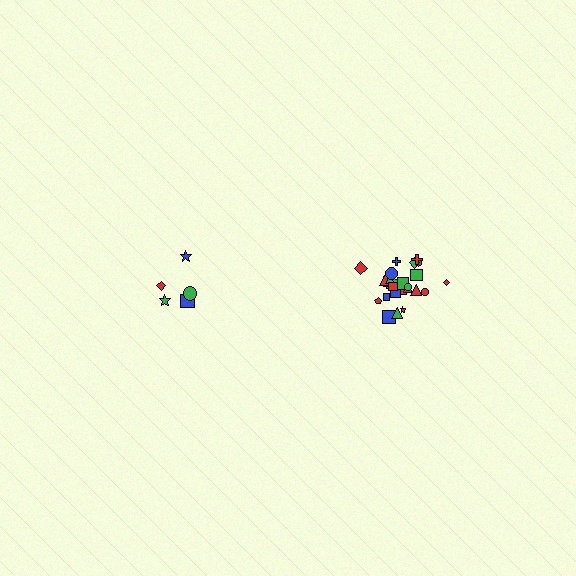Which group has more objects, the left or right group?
The right group.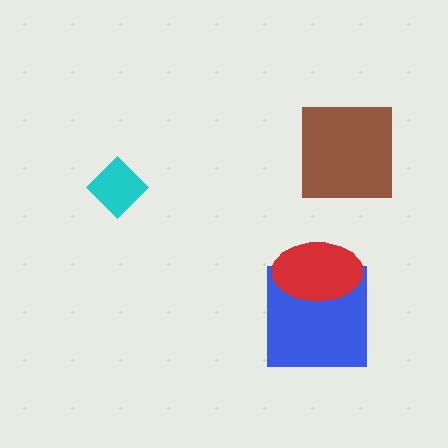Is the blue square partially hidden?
Yes, it is partially covered by another shape.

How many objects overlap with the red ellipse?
1 object overlaps with the red ellipse.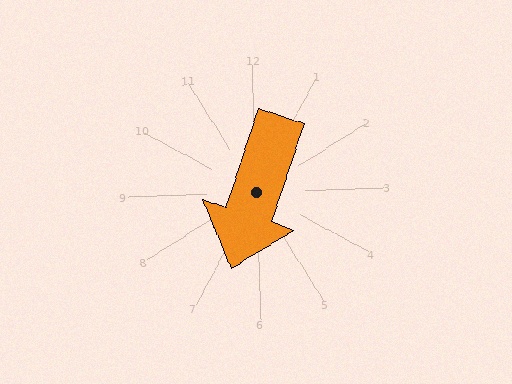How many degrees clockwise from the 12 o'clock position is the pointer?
Approximately 200 degrees.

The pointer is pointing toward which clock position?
Roughly 7 o'clock.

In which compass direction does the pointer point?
South.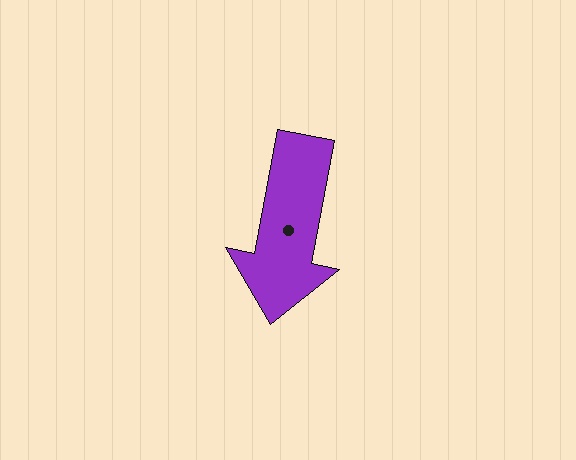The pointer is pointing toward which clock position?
Roughly 6 o'clock.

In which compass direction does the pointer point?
South.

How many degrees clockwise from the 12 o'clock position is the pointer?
Approximately 191 degrees.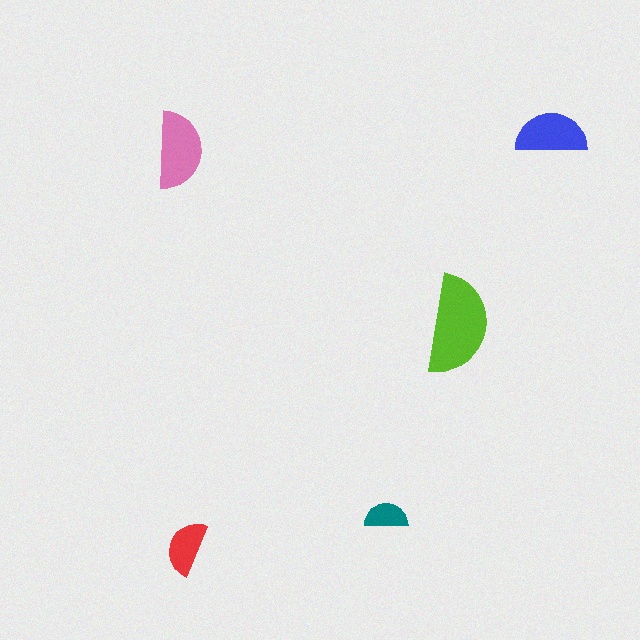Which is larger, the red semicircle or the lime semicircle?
The lime one.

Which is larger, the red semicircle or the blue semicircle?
The blue one.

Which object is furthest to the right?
The blue semicircle is rightmost.